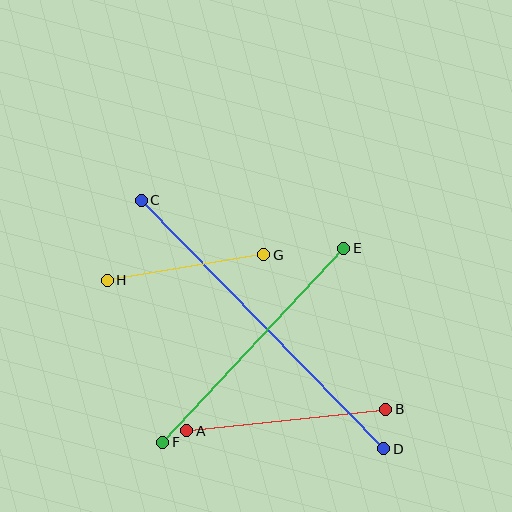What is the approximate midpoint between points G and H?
The midpoint is at approximately (185, 267) pixels.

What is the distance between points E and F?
The distance is approximately 265 pixels.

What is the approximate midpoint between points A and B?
The midpoint is at approximately (286, 420) pixels.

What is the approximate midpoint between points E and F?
The midpoint is at approximately (253, 345) pixels.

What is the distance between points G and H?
The distance is approximately 159 pixels.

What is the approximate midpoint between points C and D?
The midpoint is at approximately (262, 324) pixels.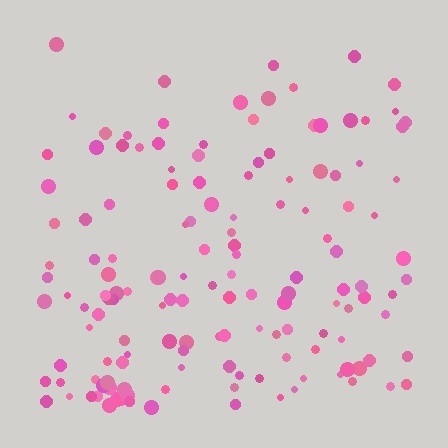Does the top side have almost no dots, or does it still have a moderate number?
Still a moderate number, just noticeably fewer than the bottom.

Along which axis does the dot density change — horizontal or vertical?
Vertical.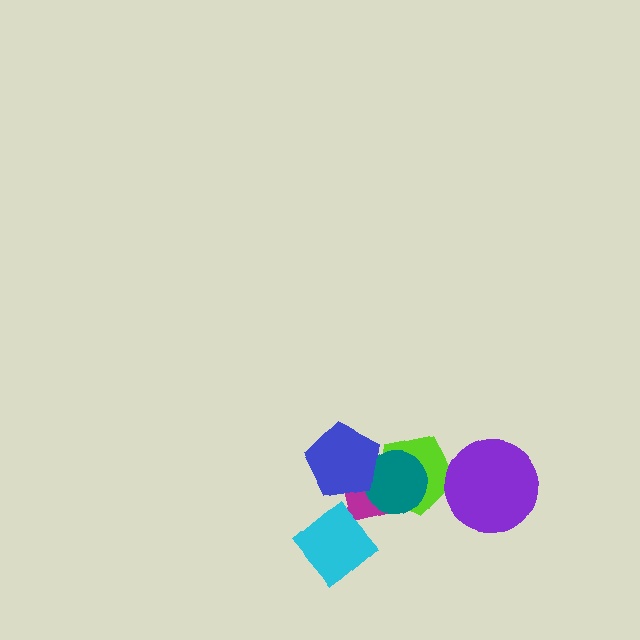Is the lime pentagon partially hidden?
Yes, it is partially covered by another shape.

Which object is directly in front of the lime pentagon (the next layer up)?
The teal circle is directly in front of the lime pentagon.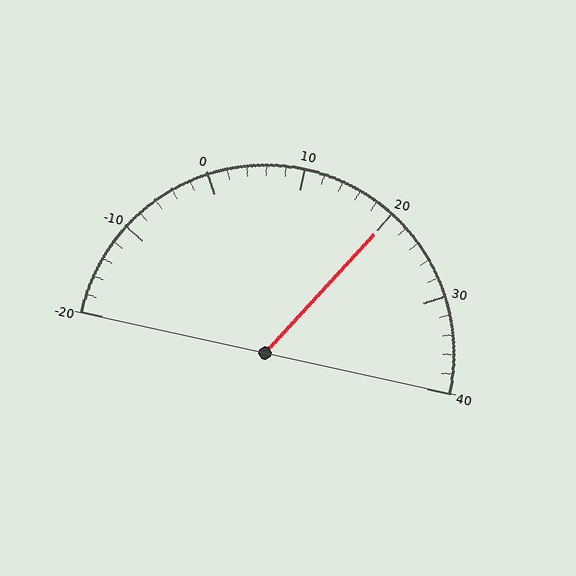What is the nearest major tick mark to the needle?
The nearest major tick mark is 20.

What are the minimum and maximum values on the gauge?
The gauge ranges from -20 to 40.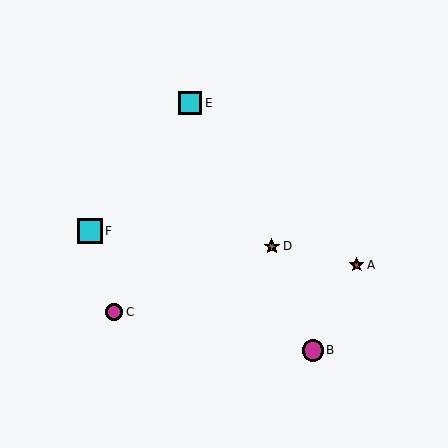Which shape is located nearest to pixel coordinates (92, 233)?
The cyan square (labeled F) at (90, 231) is nearest to that location.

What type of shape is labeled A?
Shape A is a red star.